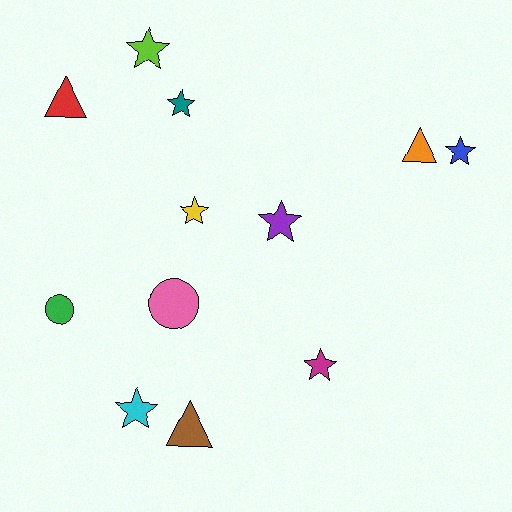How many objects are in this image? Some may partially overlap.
There are 12 objects.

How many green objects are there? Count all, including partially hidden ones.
There is 1 green object.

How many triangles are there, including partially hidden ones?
There are 3 triangles.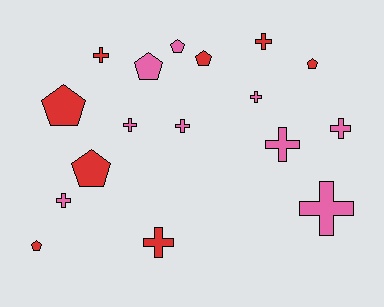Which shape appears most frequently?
Cross, with 10 objects.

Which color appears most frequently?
Pink, with 9 objects.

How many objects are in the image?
There are 17 objects.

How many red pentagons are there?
There are 5 red pentagons.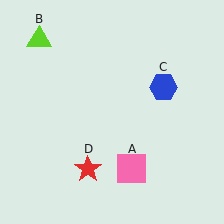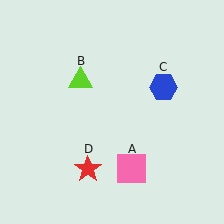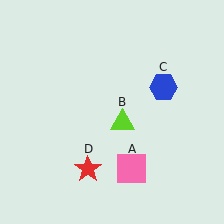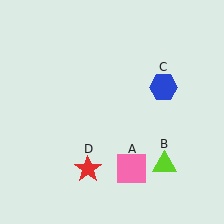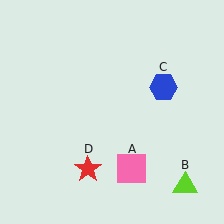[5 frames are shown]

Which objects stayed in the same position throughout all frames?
Pink square (object A) and blue hexagon (object C) and red star (object D) remained stationary.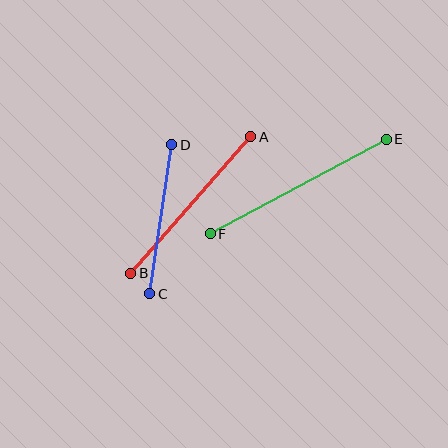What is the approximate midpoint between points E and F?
The midpoint is at approximately (298, 187) pixels.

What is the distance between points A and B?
The distance is approximately 182 pixels.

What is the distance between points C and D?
The distance is approximately 151 pixels.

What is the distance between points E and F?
The distance is approximately 200 pixels.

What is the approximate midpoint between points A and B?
The midpoint is at approximately (191, 205) pixels.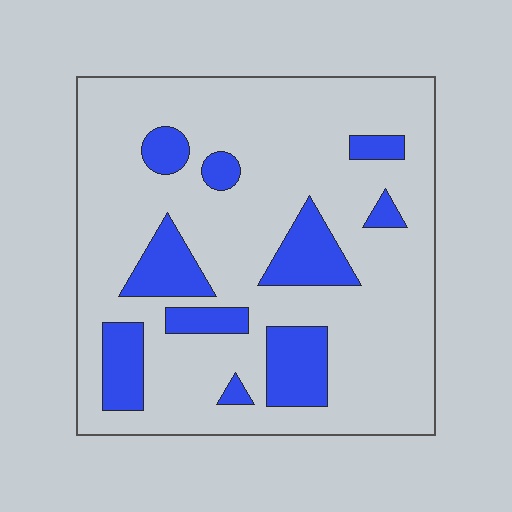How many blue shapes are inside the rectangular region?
10.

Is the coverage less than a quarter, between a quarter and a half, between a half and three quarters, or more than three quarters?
Less than a quarter.